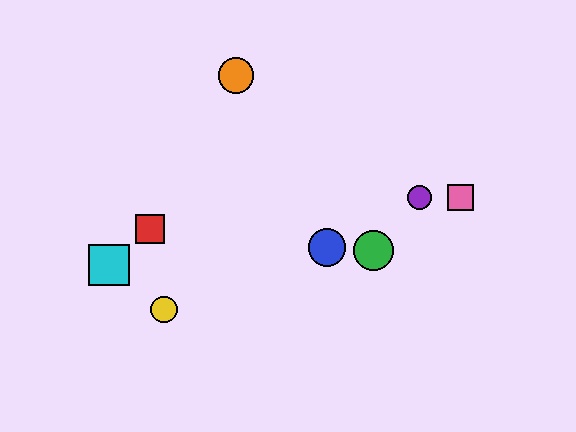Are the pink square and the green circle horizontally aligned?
No, the pink square is at y≈198 and the green circle is at y≈250.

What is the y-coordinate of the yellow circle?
The yellow circle is at y≈310.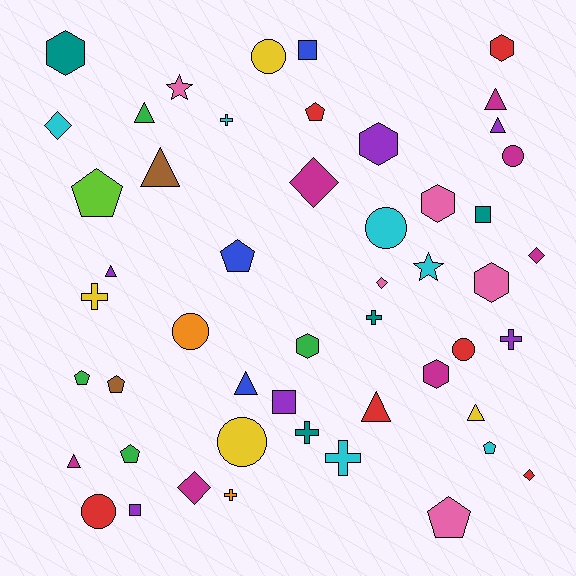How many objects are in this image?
There are 50 objects.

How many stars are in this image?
There are 2 stars.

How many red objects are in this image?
There are 6 red objects.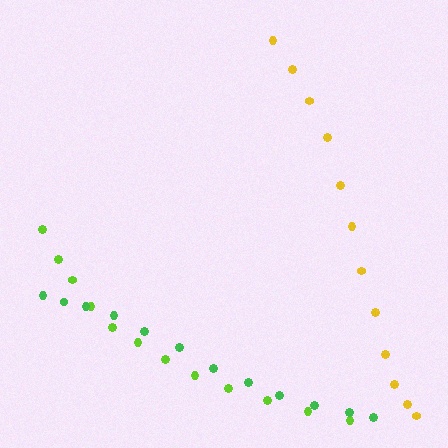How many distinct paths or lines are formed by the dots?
There are 3 distinct paths.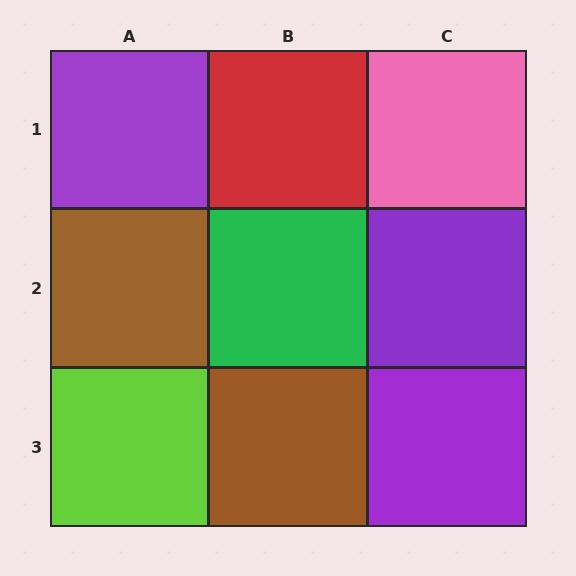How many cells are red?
1 cell is red.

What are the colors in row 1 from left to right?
Purple, red, pink.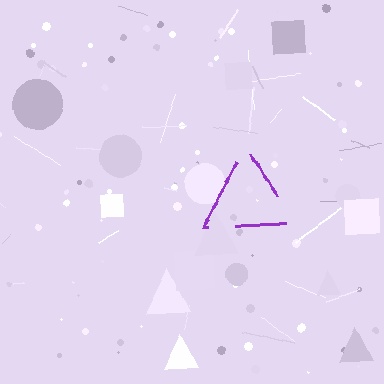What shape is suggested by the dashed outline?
The dashed outline suggests a triangle.